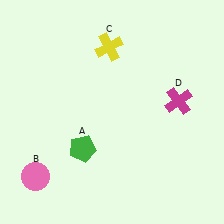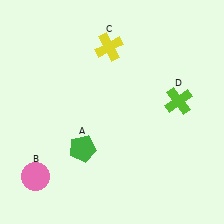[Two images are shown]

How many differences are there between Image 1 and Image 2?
There is 1 difference between the two images.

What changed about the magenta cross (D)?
In Image 1, D is magenta. In Image 2, it changed to lime.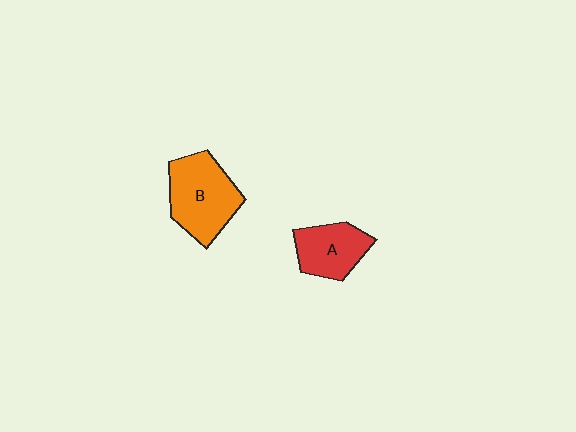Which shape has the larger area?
Shape B (orange).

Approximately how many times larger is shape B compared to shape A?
Approximately 1.4 times.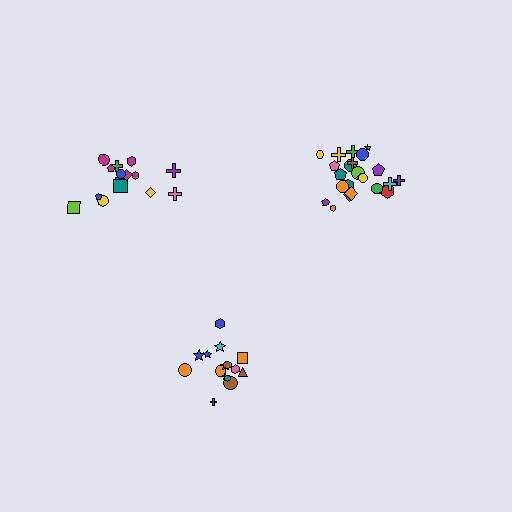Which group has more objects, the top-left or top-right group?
The top-right group.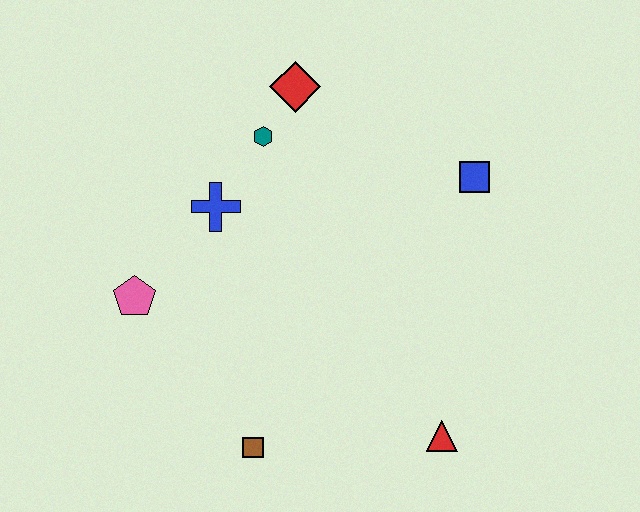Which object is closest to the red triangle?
The brown square is closest to the red triangle.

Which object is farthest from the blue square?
The pink pentagon is farthest from the blue square.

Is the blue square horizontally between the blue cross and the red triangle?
No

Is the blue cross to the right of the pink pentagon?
Yes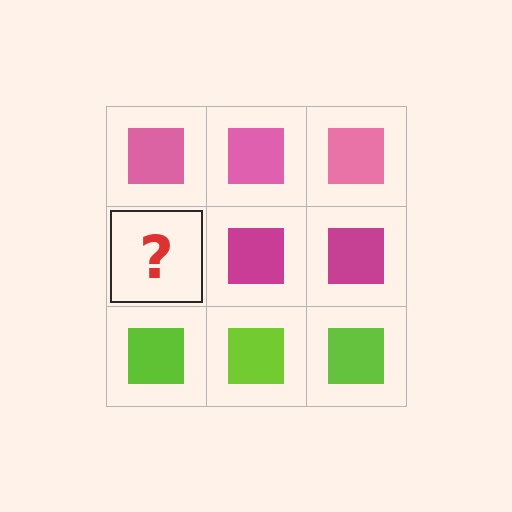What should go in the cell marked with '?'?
The missing cell should contain a magenta square.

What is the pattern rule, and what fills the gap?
The rule is that each row has a consistent color. The gap should be filled with a magenta square.